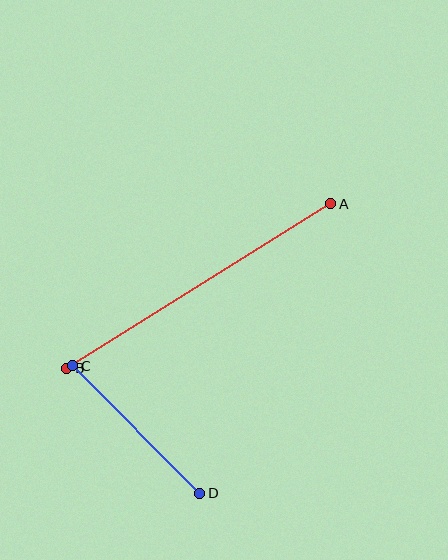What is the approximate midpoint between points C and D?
The midpoint is at approximately (136, 430) pixels.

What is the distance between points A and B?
The distance is approximately 311 pixels.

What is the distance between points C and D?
The distance is approximately 180 pixels.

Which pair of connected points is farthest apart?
Points A and B are farthest apart.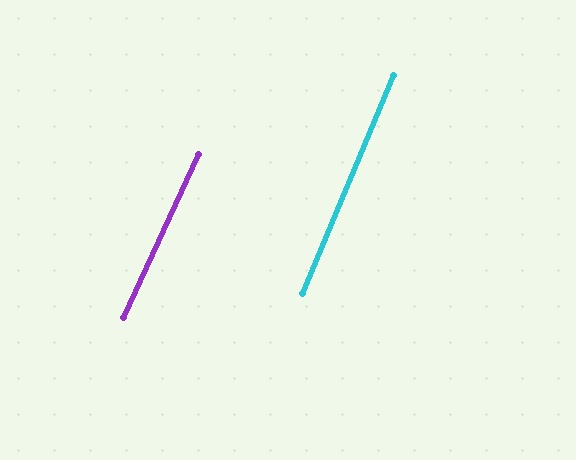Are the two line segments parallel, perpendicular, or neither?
Parallel — their directions differ by only 1.9°.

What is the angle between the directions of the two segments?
Approximately 2 degrees.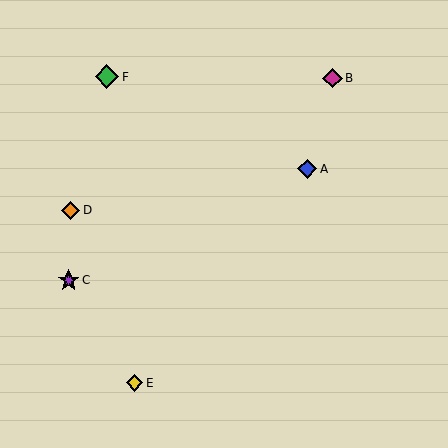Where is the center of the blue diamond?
The center of the blue diamond is at (307, 169).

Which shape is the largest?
The green diamond (labeled F) is the largest.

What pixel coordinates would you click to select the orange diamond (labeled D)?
Click at (71, 210) to select the orange diamond D.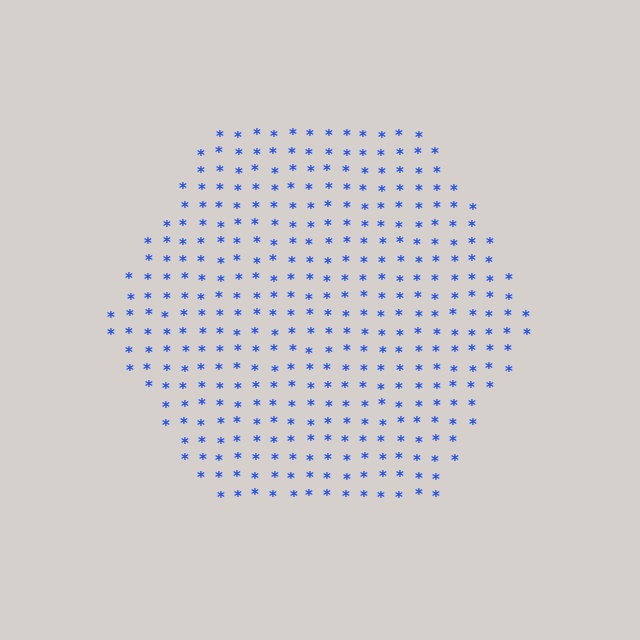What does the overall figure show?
The overall figure shows a hexagon.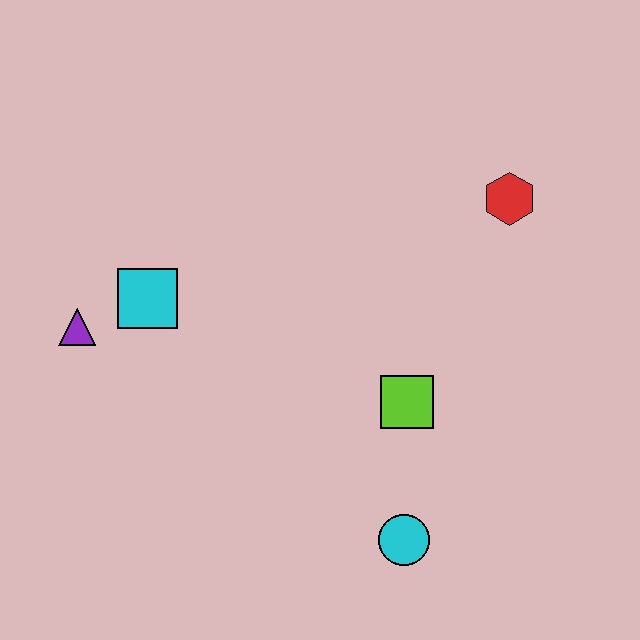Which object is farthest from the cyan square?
The red hexagon is farthest from the cyan square.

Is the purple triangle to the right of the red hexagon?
No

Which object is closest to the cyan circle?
The lime square is closest to the cyan circle.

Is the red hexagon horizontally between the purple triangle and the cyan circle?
No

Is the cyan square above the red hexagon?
No